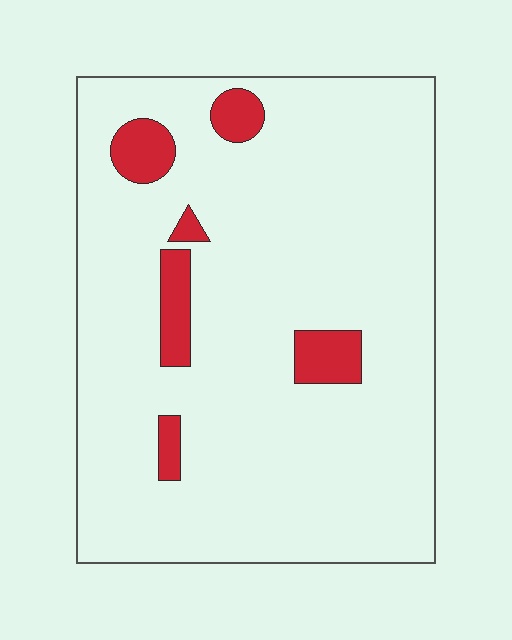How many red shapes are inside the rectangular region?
6.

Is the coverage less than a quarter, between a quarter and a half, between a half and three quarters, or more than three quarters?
Less than a quarter.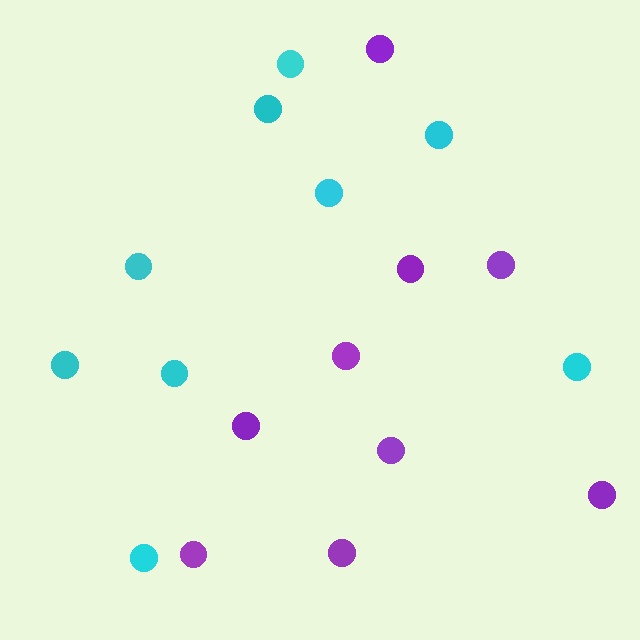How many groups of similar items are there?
There are 2 groups: one group of purple circles (9) and one group of cyan circles (9).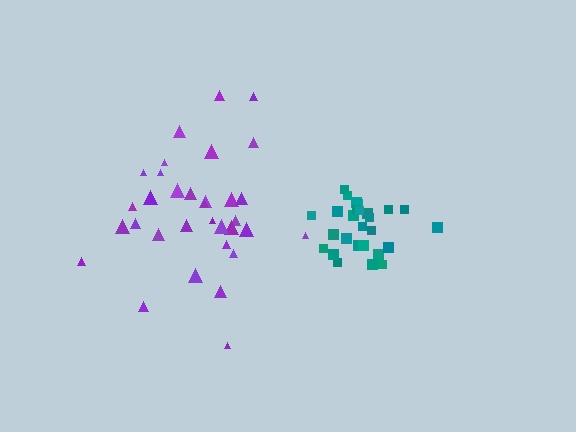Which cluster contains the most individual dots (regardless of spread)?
Purple (33).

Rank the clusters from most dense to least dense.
teal, purple.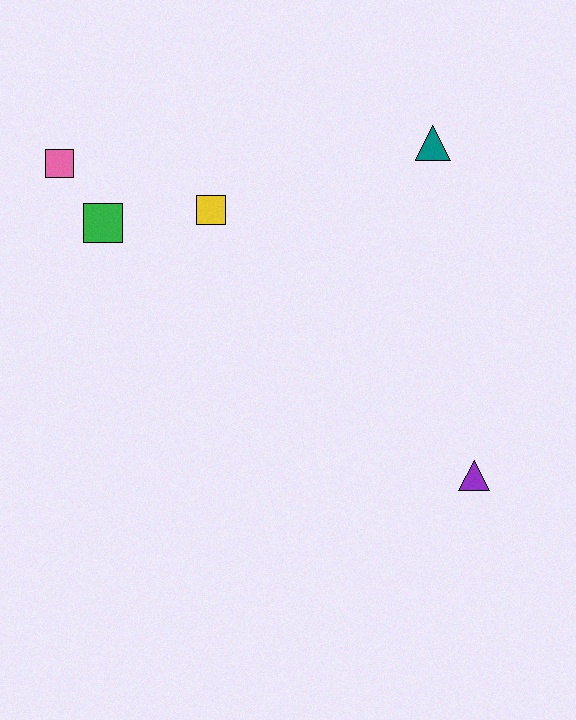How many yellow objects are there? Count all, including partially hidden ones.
There is 1 yellow object.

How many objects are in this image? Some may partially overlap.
There are 5 objects.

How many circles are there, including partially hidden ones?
There are no circles.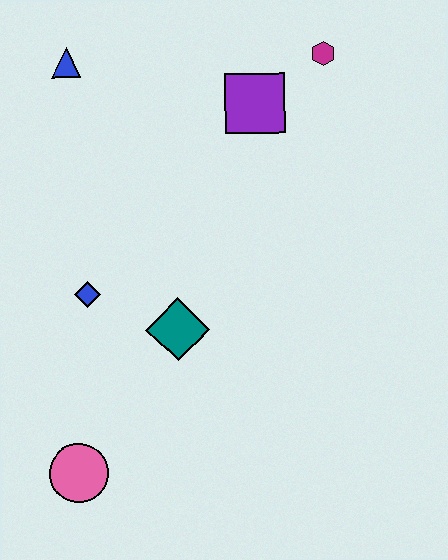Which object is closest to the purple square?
The magenta hexagon is closest to the purple square.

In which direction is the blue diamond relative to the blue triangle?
The blue diamond is below the blue triangle.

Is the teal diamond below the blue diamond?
Yes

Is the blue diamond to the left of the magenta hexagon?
Yes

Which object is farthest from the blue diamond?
The magenta hexagon is farthest from the blue diamond.